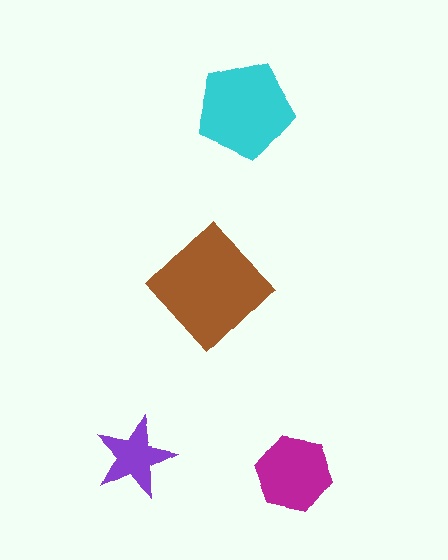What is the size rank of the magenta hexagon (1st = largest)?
3rd.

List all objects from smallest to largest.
The purple star, the magenta hexagon, the cyan pentagon, the brown diamond.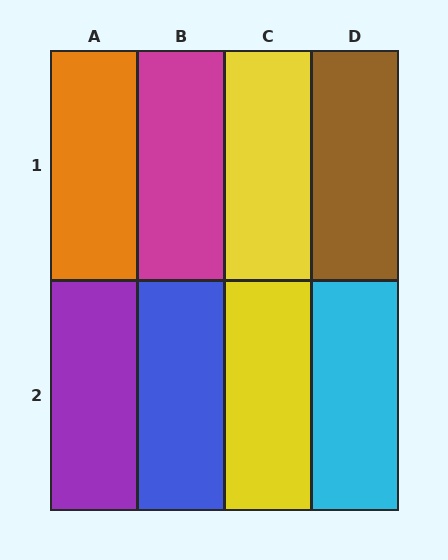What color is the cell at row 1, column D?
Brown.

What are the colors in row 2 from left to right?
Purple, blue, yellow, cyan.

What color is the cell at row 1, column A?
Orange.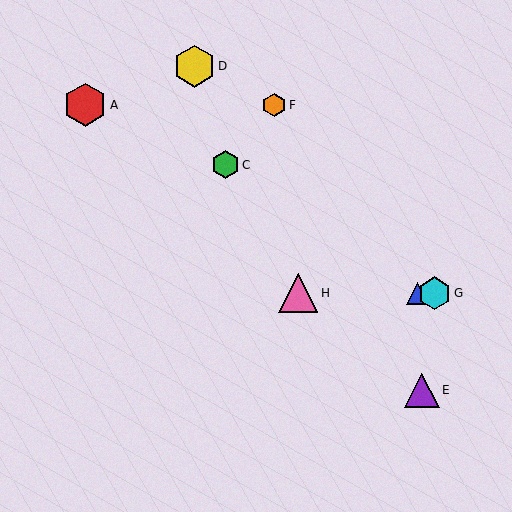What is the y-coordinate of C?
Object C is at y≈165.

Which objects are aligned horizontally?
Objects B, G, H are aligned horizontally.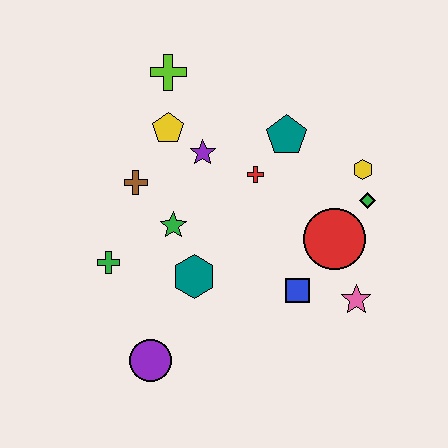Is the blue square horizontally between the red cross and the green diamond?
Yes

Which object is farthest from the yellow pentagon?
The pink star is farthest from the yellow pentagon.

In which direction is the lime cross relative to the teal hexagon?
The lime cross is above the teal hexagon.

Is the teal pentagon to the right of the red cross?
Yes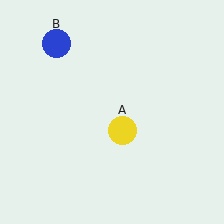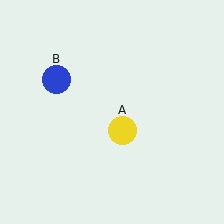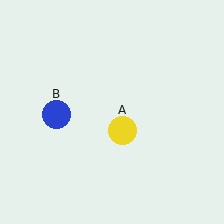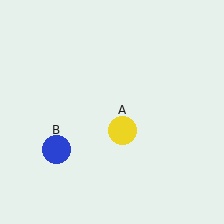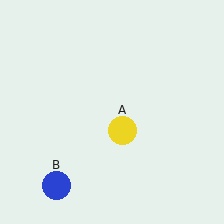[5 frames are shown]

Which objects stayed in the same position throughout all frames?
Yellow circle (object A) remained stationary.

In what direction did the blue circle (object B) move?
The blue circle (object B) moved down.